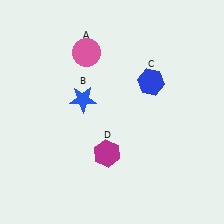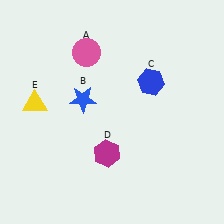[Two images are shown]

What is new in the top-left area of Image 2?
A yellow triangle (E) was added in the top-left area of Image 2.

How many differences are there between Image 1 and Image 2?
There is 1 difference between the two images.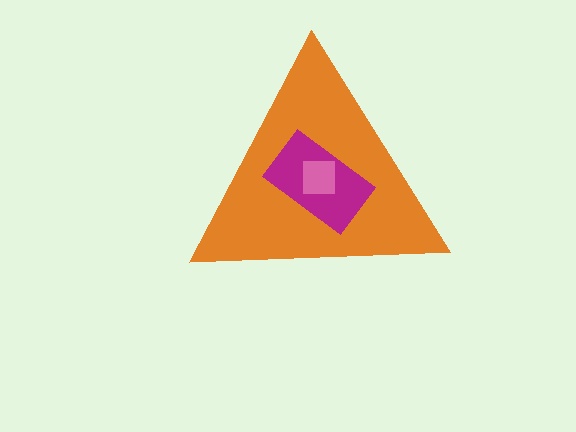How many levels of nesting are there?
3.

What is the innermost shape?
The pink square.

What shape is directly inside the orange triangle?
The magenta rectangle.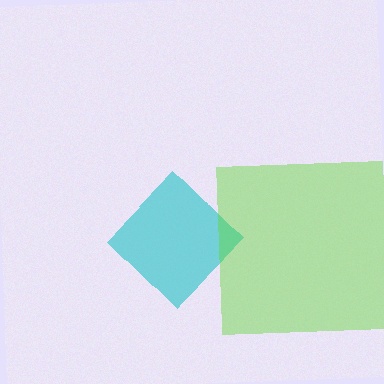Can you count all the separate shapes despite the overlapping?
Yes, there are 2 separate shapes.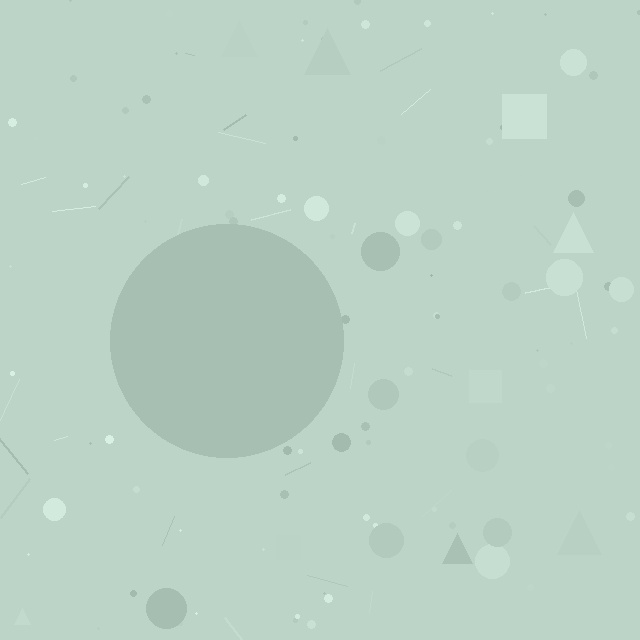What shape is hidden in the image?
A circle is hidden in the image.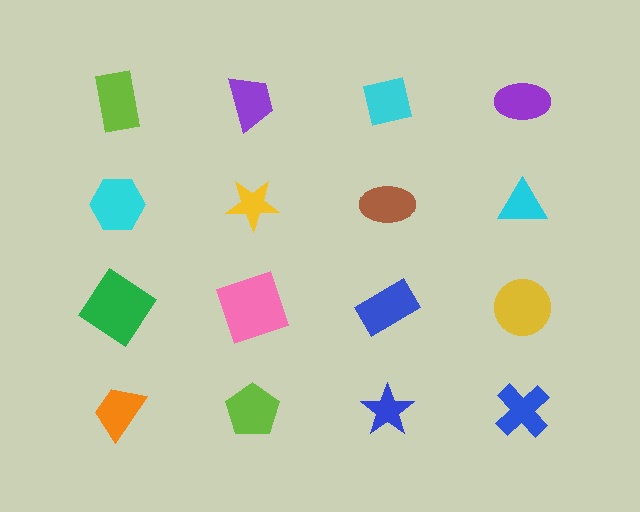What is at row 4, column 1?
An orange trapezoid.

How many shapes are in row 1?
4 shapes.